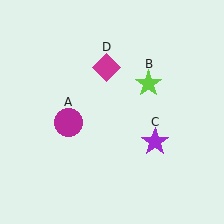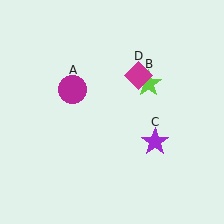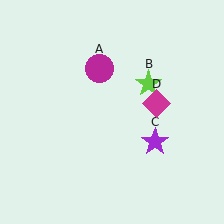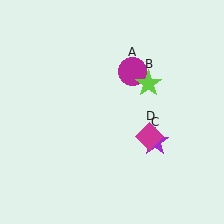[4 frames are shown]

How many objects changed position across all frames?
2 objects changed position: magenta circle (object A), magenta diamond (object D).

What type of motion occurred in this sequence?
The magenta circle (object A), magenta diamond (object D) rotated clockwise around the center of the scene.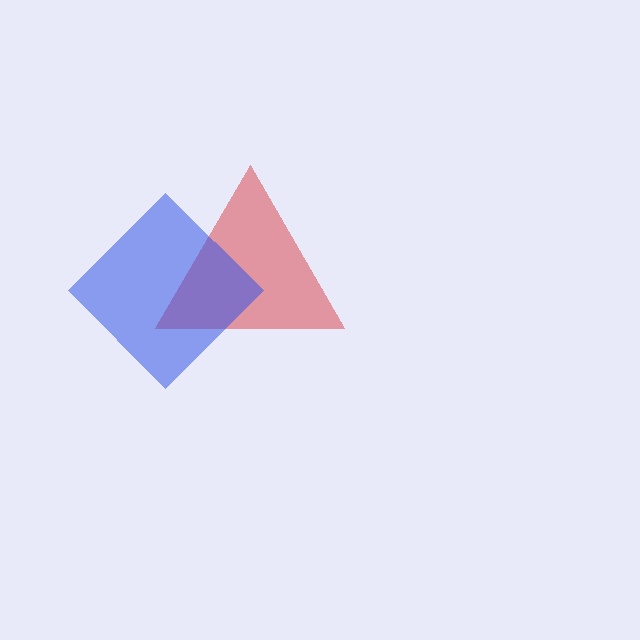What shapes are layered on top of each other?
The layered shapes are: a red triangle, a blue diamond.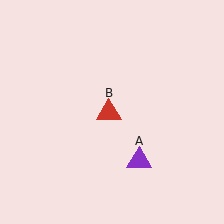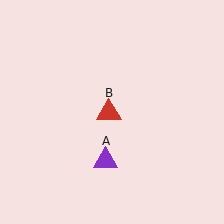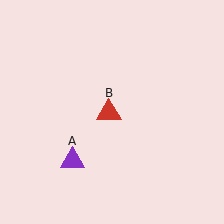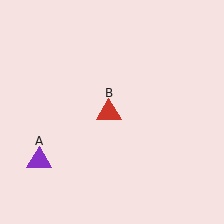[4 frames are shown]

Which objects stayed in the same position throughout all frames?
Red triangle (object B) remained stationary.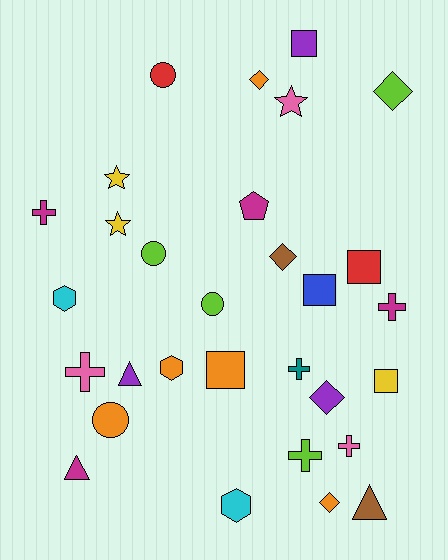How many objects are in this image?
There are 30 objects.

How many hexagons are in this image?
There are 3 hexagons.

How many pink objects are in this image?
There are 3 pink objects.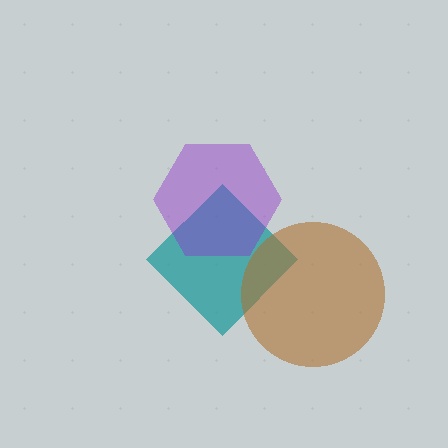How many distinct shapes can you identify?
There are 3 distinct shapes: a teal diamond, a brown circle, a purple hexagon.